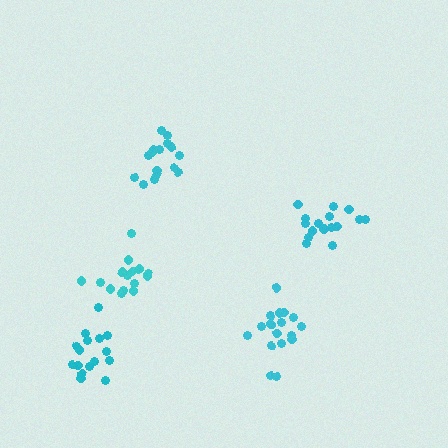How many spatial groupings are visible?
There are 5 spatial groupings.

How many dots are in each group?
Group 1: 16 dots, Group 2: 16 dots, Group 3: 17 dots, Group 4: 15 dots, Group 5: 16 dots (80 total).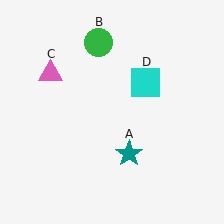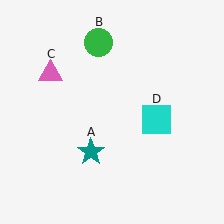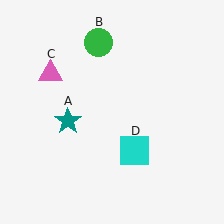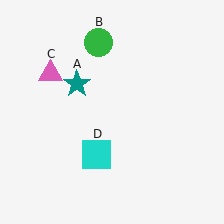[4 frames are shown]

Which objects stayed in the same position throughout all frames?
Green circle (object B) and pink triangle (object C) remained stationary.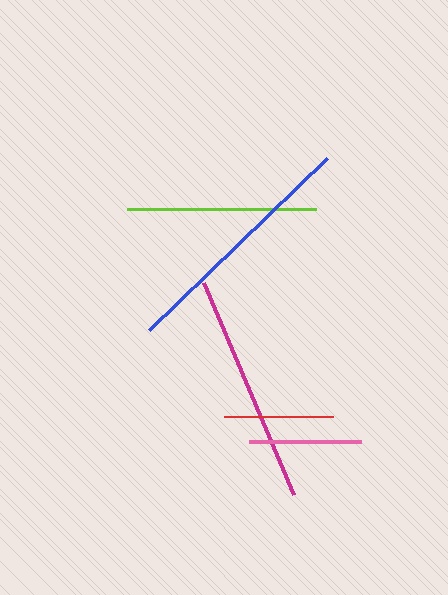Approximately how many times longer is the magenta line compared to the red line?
The magenta line is approximately 2.1 times the length of the red line.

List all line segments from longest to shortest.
From longest to shortest: blue, magenta, lime, pink, red.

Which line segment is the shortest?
The red line is the shortest at approximately 109 pixels.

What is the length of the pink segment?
The pink segment is approximately 111 pixels long.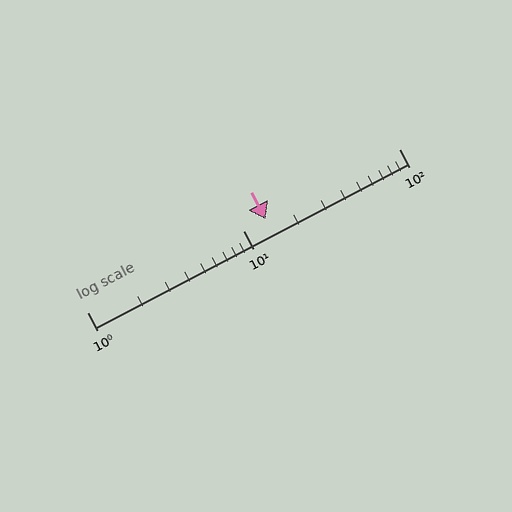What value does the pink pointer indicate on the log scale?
The pointer indicates approximately 14.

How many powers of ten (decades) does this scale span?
The scale spans 2 decades, from 1 to 100.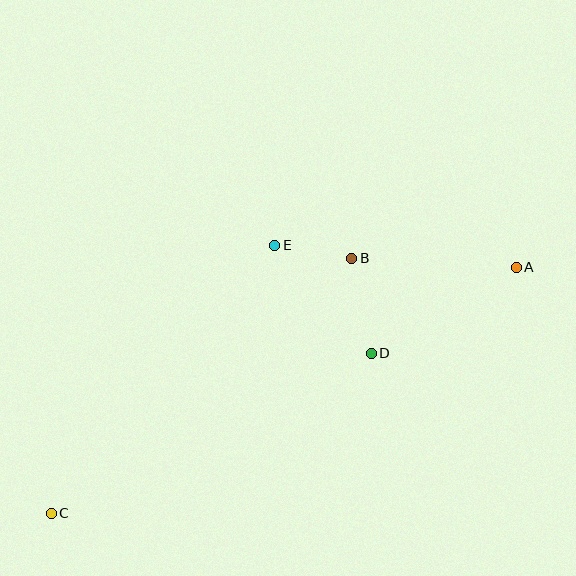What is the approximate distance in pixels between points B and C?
The distance between B and C is approximately 394 pixels.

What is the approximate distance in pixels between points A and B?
The distance between A and B is approximately 164 pixels.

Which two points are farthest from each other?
Points A and C are farthest from each other.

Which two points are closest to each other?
Points B and E are closest to each other.